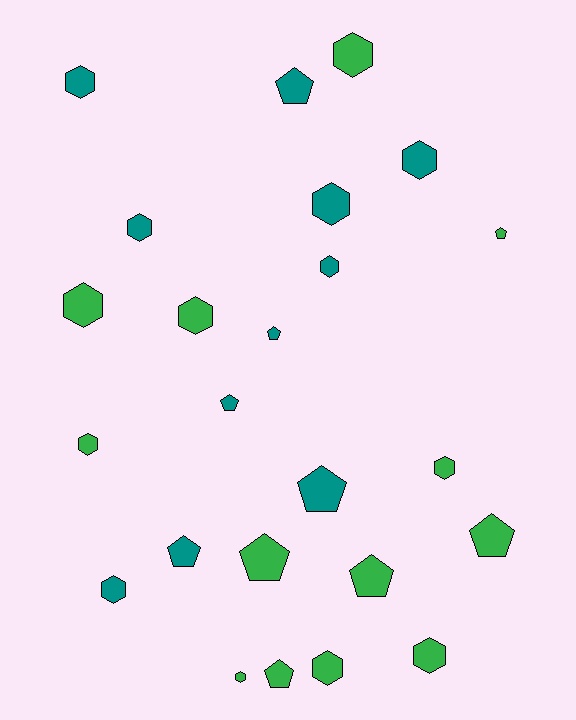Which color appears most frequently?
Green, with 13 objects.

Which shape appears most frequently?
Hexagon, with 14 objects.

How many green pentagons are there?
There are 5 green pentagons.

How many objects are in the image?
There are 24 objects.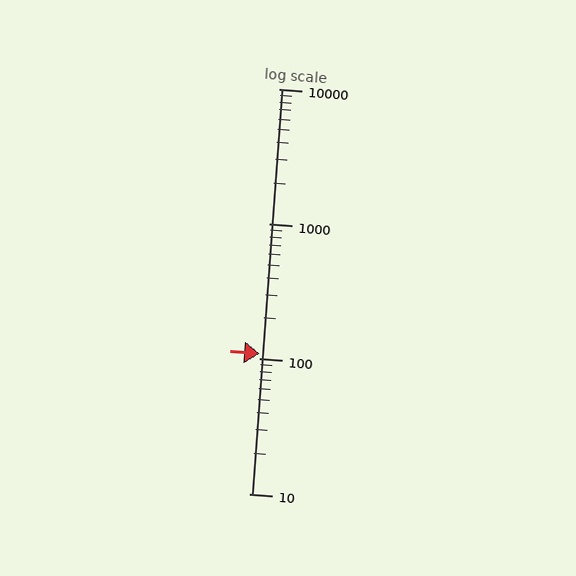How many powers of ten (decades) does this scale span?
The scale spans 3 decades, from 10 to 10000.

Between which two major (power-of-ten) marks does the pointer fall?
The pointer is between 100 and 1000.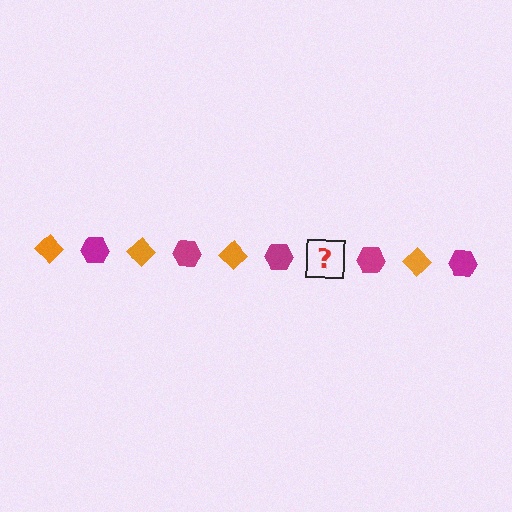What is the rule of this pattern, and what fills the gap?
The rule is that the pattern alternates between orange diamond and magenta hexagon. The gap should be filled with an orange diamond.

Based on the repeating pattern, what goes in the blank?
The blank should be an orange diamond.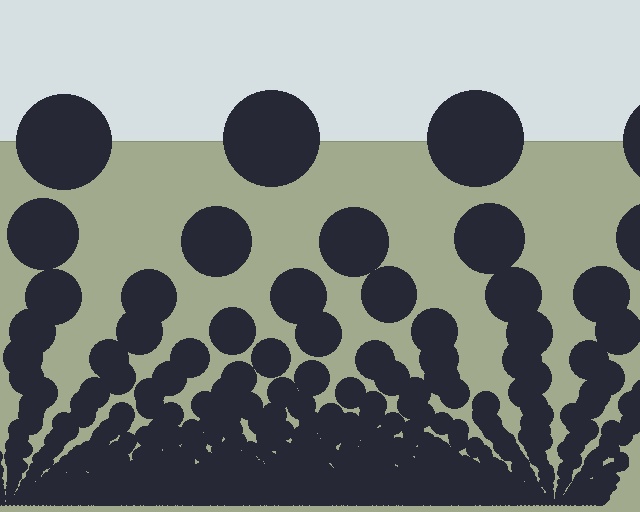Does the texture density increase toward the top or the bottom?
Density increases toward the bottom.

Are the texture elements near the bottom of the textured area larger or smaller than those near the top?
Smaller. The gradient is inverted — elements near the bottom are smaller and denser.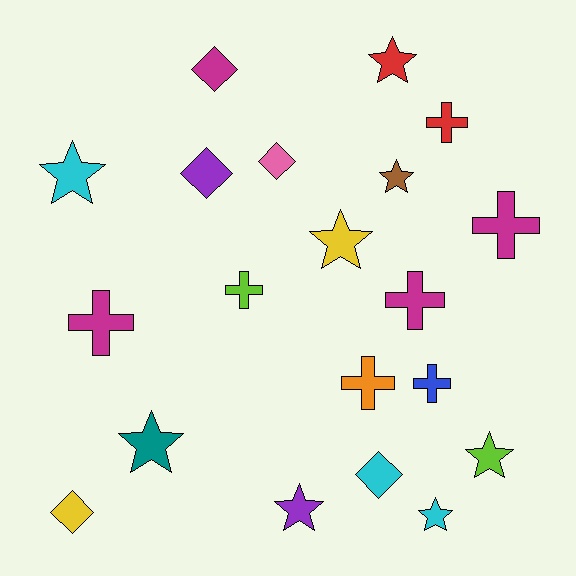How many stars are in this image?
There are 8 stars.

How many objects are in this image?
There are 20 objects.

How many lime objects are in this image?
There are 2 lime objects.